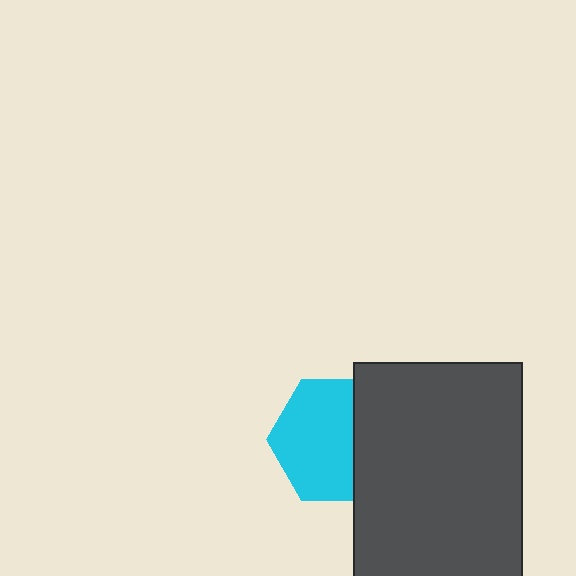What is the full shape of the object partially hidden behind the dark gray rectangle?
The partially hidden object is a cyan hexagon.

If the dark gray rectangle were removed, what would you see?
You would see the complete cyan hexagon.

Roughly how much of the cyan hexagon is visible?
Most of it is visible (roughly 66%).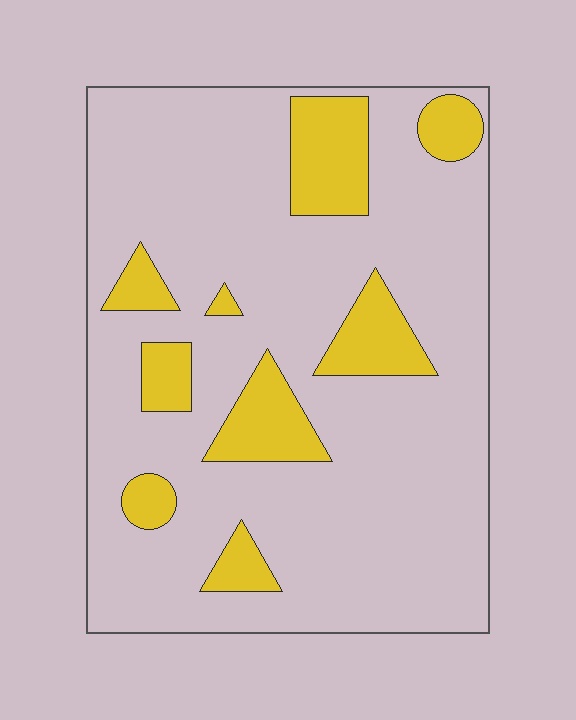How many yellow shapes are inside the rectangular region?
9.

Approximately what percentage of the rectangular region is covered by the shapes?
Approximately 20%.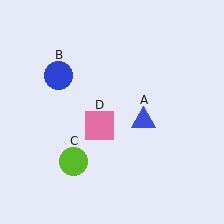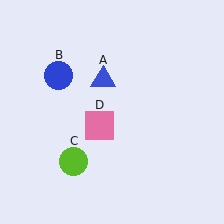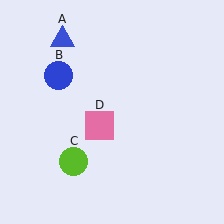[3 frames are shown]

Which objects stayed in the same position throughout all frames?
Blue circle (object B) and lime circle (object C) and pink square (object D) remained stationary.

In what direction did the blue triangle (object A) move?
The blue triangle (object A) moved up and to the left.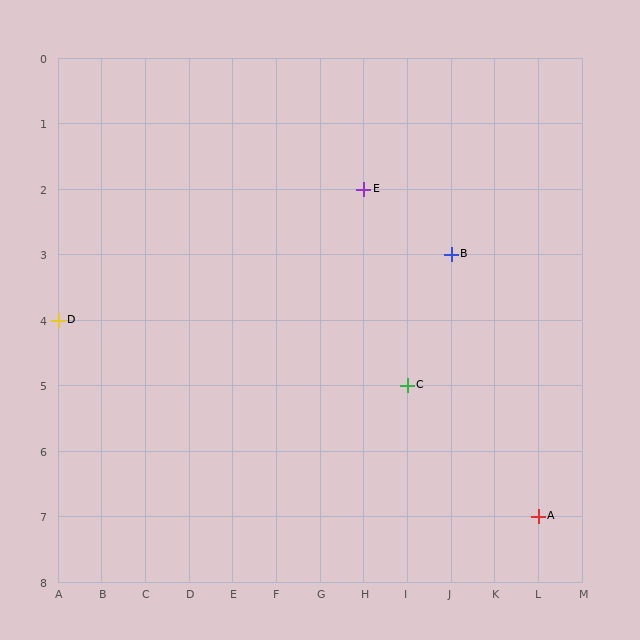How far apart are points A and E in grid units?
Points A and E are 4 columns and 5 rows apart (about 6.4 grid units diagonally).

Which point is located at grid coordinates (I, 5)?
Point C is at (I, 5).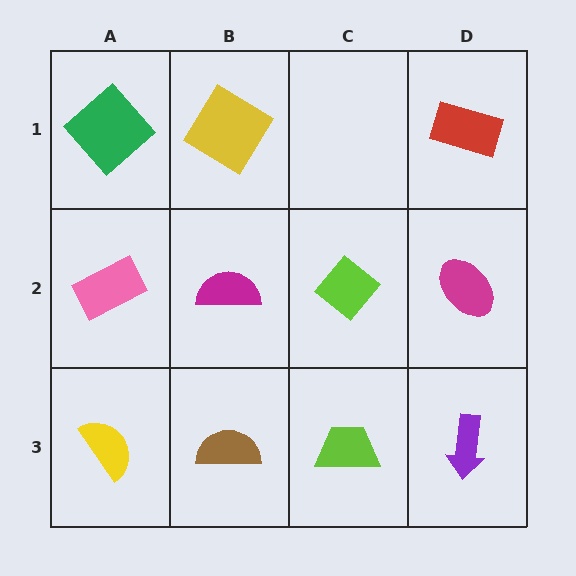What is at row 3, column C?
A lime trapezoid.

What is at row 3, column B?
A brown semicircle.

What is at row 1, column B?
A yellow diamond.